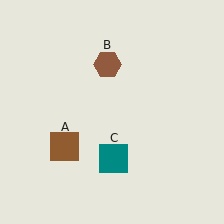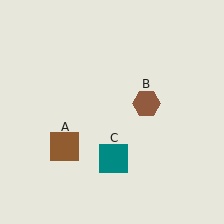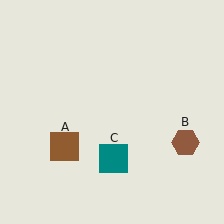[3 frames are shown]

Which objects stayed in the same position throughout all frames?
Brown square (object A) and teal square (object C) remained stationary.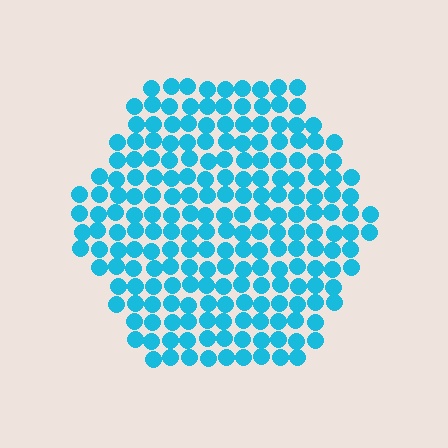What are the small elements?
The small elements are circles.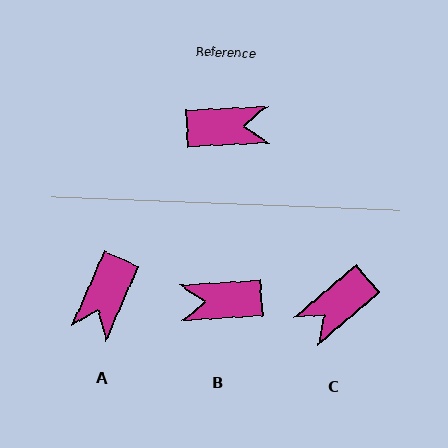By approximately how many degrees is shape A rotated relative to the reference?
Approximately 117 degrees clockwise.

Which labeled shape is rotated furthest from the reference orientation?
B, about 179 degrees away.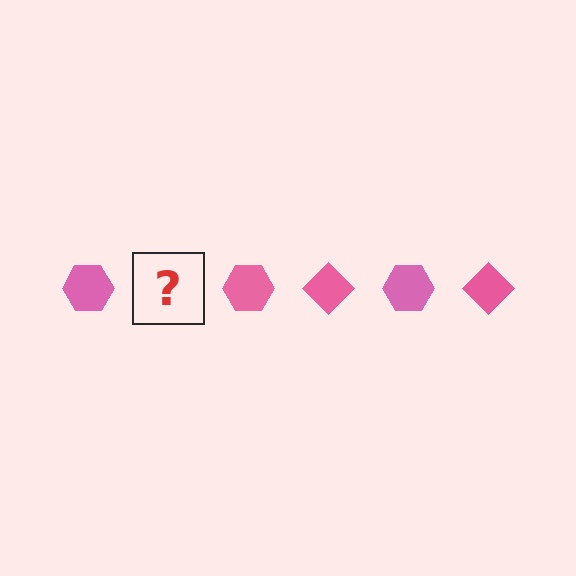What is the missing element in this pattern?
The missing element is a pink diamond.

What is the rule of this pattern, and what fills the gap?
The rule is that the pattern cycles through hexagon, diamond shapes in pink. The gap should be filled with a pink diamond.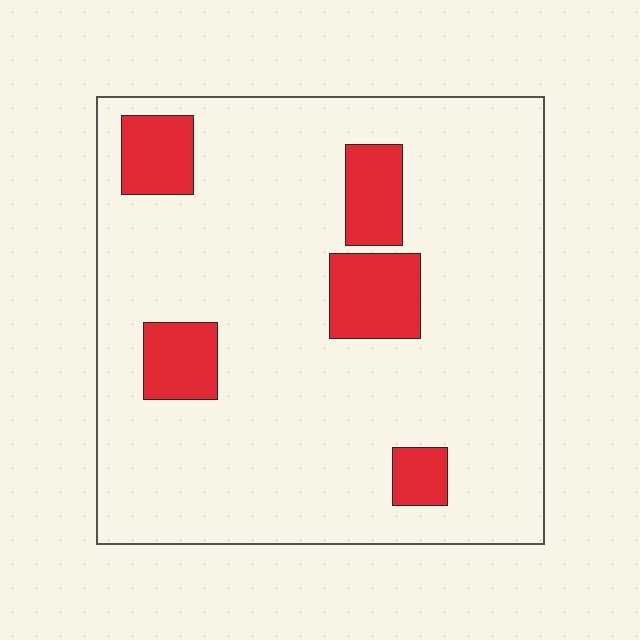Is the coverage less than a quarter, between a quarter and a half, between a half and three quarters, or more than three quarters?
Less than a quarter.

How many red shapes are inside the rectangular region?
5.